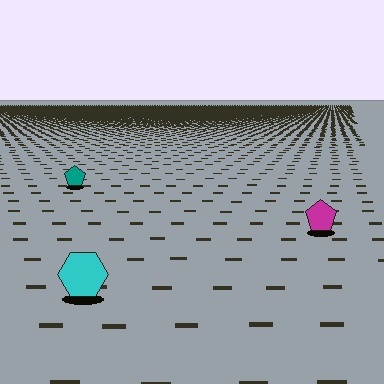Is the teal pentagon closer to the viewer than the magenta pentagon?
No. The magenta pentagon is closer — you can tell from the texture gradient: the ground texture is coarser near it.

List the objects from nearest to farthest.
From nearest to farthest: the cyan hexagon, the magenta pentagon, the teal pentagon.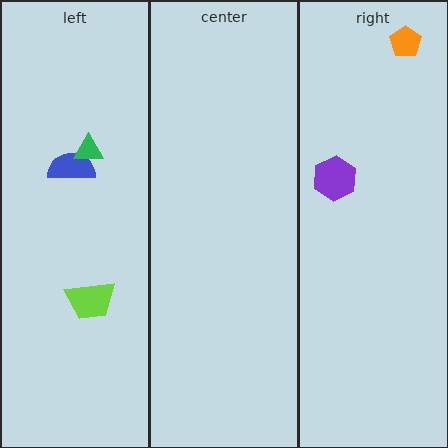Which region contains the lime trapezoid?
The left region.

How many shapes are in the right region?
2.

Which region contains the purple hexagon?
The right region.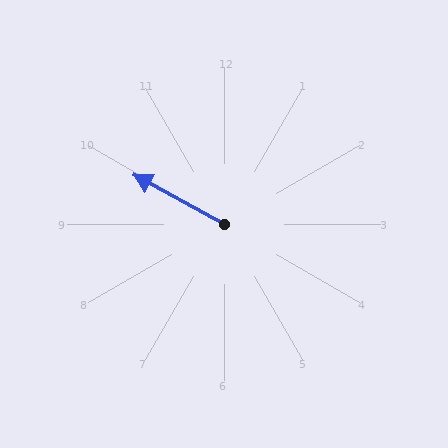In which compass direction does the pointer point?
Northwest.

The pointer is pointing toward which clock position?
Roughly 10 o'clock.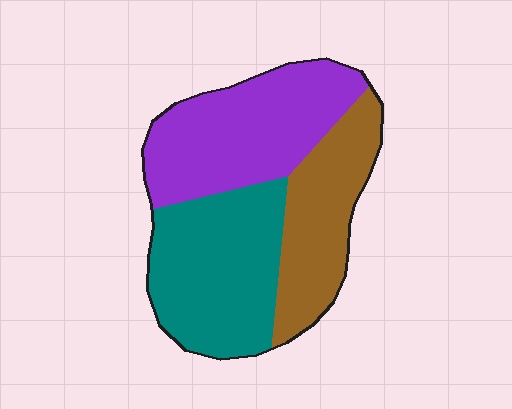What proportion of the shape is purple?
Purple takes up between a quarter and a half of the shape.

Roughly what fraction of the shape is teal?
Teal takes up about three eighths (3/8) of the shape.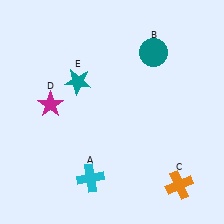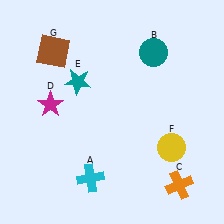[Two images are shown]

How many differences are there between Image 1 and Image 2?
There are 2 differences between the two images.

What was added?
A yellow circle (F), a brown square (G) were added in Image 2.